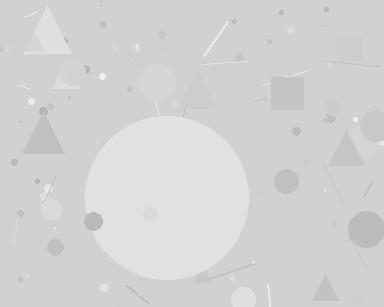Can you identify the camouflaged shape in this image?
The camouflaged shape is a circle.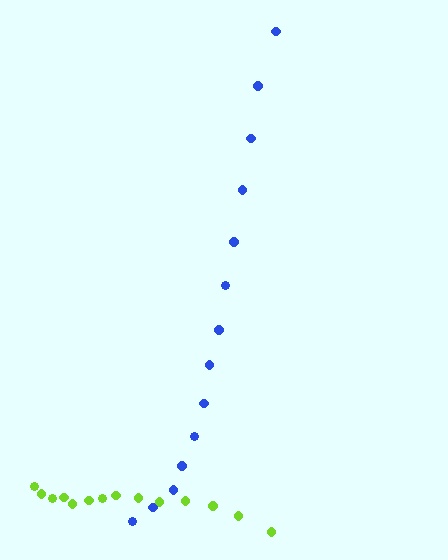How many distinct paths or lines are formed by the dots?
There are 2 distinct paths.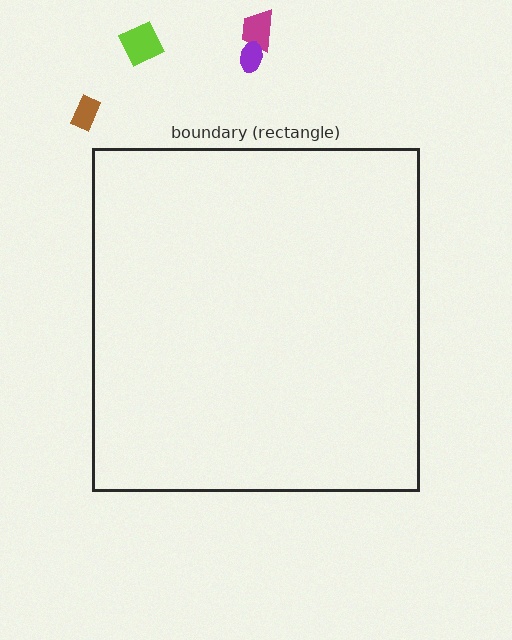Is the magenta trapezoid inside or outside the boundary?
Outside.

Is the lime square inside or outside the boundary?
Outside.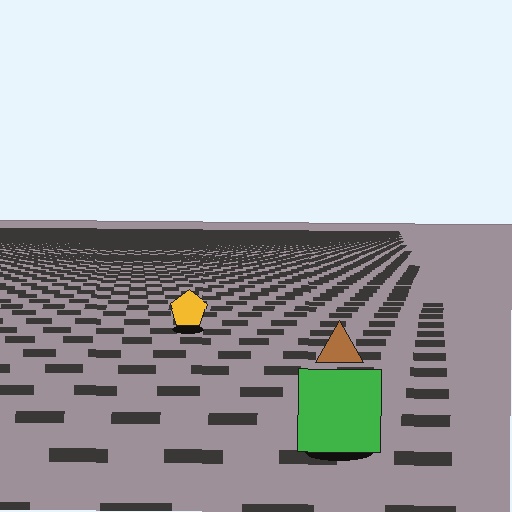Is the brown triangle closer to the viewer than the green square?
No. The green square is closer — you can tell from the texture gradient: the ground texture is coarser near it.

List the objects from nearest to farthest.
From nearest to farthest: the green square, the brown triangle, the yellow pentagon.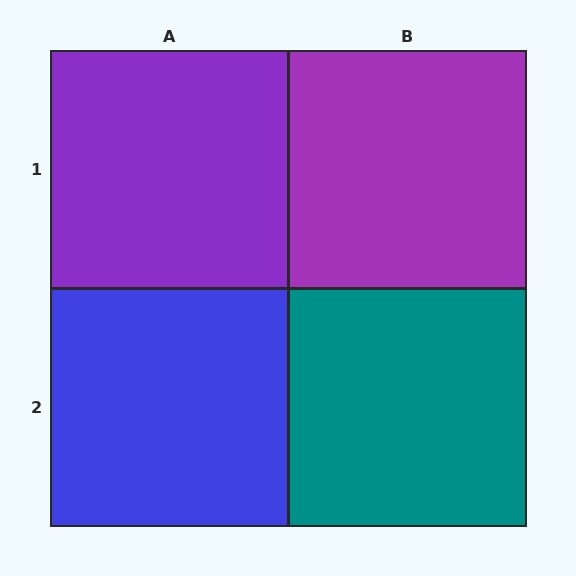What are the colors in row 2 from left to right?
Blue, teal.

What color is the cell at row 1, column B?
Purple.